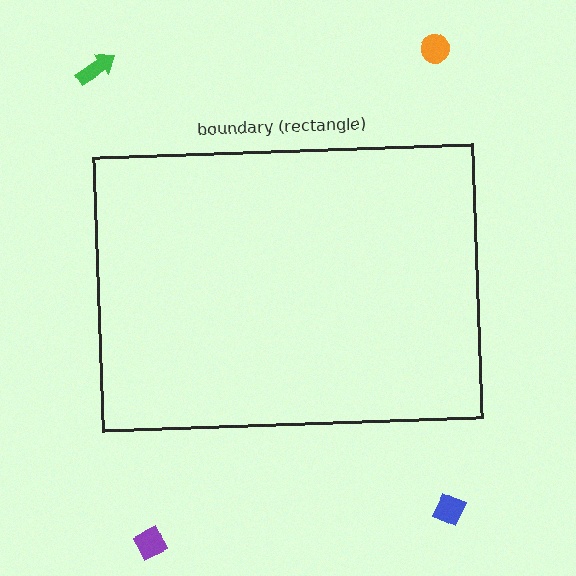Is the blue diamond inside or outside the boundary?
Outside.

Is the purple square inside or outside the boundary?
Outside.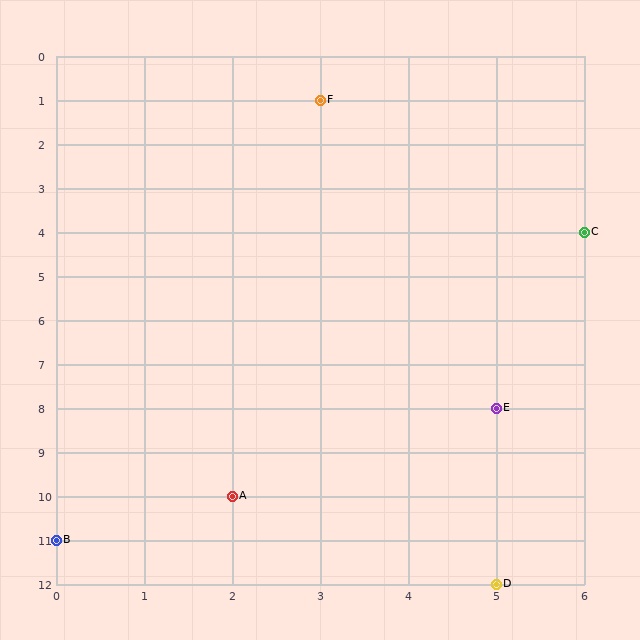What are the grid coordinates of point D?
Point D is at grid coordinates (5, 12).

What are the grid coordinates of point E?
Point E is at grid coordinates (5, 8).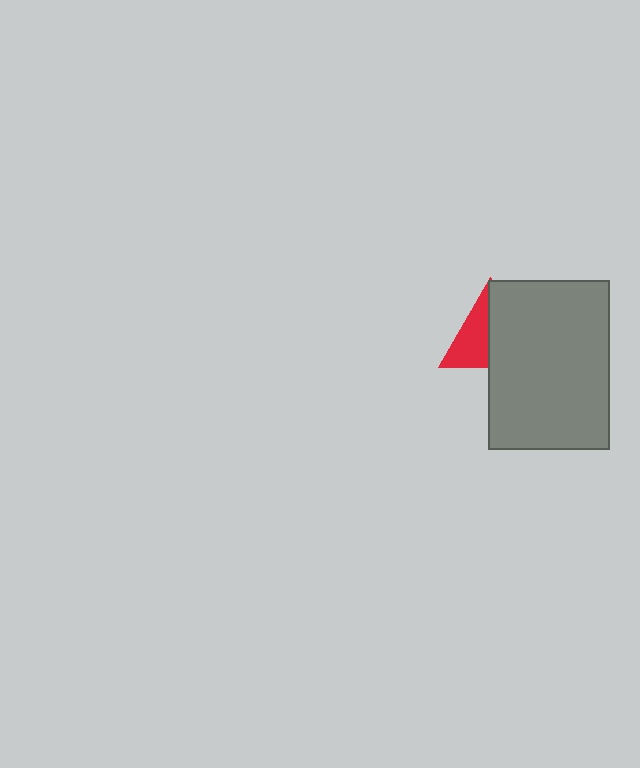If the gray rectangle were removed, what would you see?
You would see the complete red triangle.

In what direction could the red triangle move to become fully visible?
The red triangle could move left. That would shift it out from behind the gray rectangle entirely.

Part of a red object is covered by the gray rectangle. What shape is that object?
It is a triangle.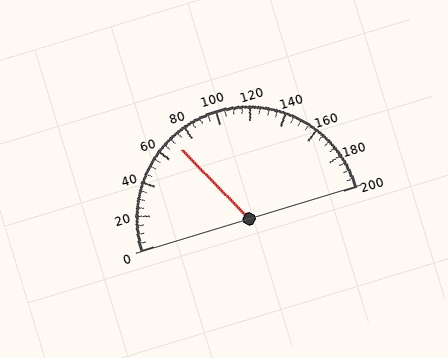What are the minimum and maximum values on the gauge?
The gauge ranges from 0 to 200.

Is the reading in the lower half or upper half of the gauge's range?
The reading is in the lower half of the range (0 to 200).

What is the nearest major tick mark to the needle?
The nearest major tick mark is 80.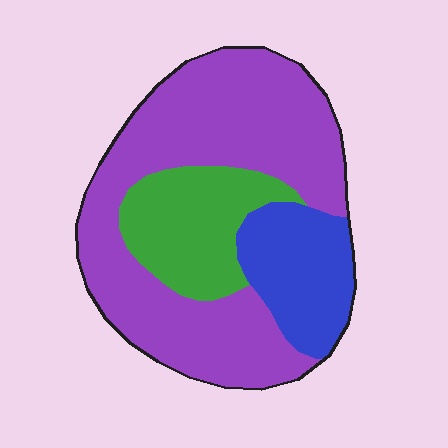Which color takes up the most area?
Purple, at roughly 60%.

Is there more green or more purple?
Purple.